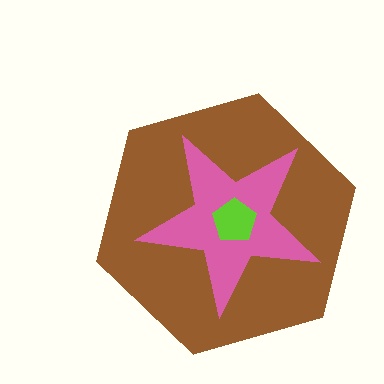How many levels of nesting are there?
3.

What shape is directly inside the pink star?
The lime pentagon.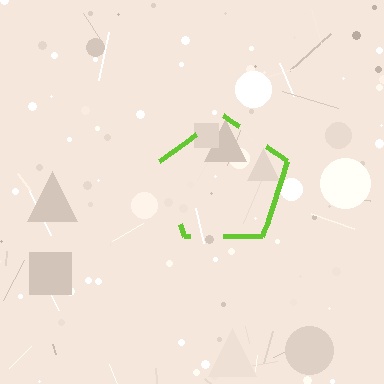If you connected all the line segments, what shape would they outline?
They would outline a pentagon.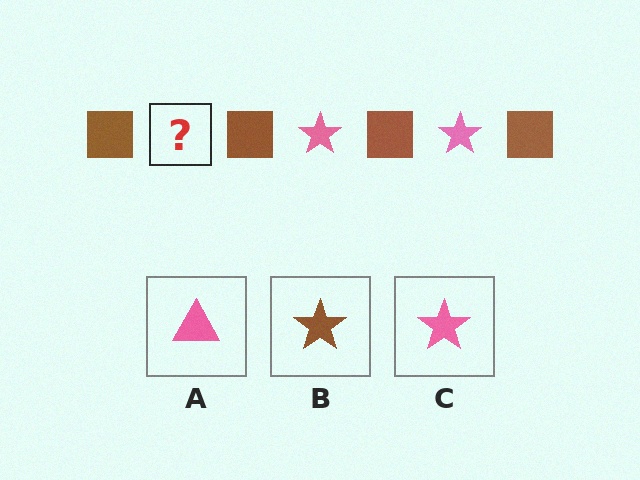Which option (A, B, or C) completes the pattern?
C.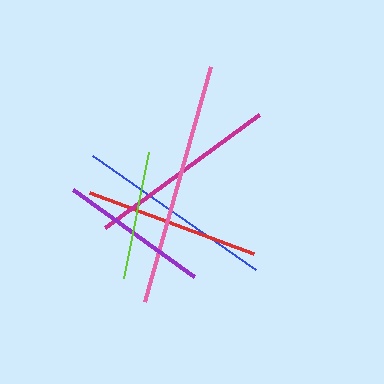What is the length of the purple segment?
The purple segment is approximately 149 pixels long.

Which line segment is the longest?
The pink line is the longest at approximately 244 pixels.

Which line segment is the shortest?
The lime line is the shortest at approximately 129 pixels.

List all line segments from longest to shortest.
From longest to shortest: pink, blue, magenta, red, purple, lime.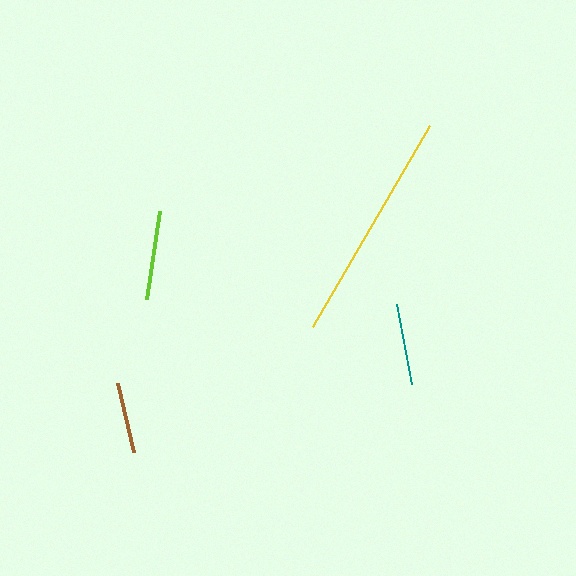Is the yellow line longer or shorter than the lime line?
The yellow line is longer than the lime line.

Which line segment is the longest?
The yellow line is the longest at approximately 233 pixels.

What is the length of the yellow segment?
The yellow segment is approximately 233 pixels long.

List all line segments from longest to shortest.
From longest to shortest: yellow, lime, teal, brown.